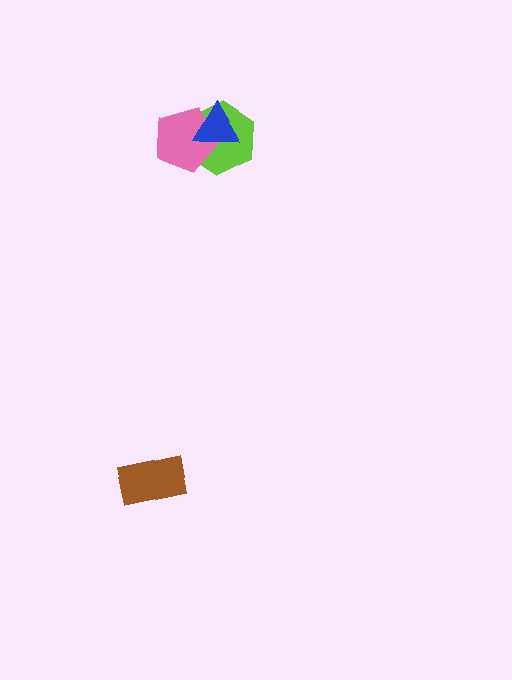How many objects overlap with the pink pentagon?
2 objects overlap with the pink pentagon.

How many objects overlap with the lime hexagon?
2 objects overlap with the lime hexagon.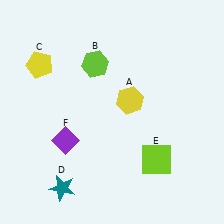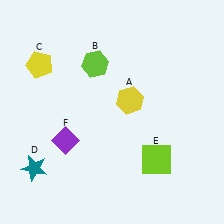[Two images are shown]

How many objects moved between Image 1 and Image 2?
1 object moved between the two images.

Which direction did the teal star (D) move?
The teal star (D) moved left.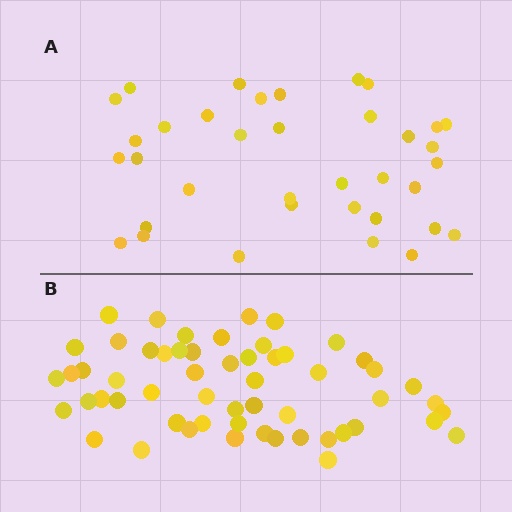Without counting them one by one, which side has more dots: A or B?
Region B (the bottom region) has more dots.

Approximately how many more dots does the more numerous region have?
Region B has approximately 20 more dots than region A.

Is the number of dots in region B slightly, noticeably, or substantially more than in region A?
Region B has substantially more. The ratio is roughly 1.6 to 1.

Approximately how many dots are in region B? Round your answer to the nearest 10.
About 60 dots. (The exact count is 56, which rounds to 60.)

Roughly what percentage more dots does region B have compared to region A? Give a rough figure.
About 55% more.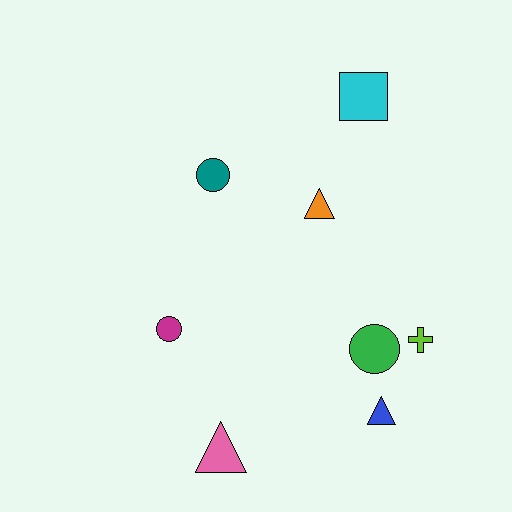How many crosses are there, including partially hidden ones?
There is 1 cross.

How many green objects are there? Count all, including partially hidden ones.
There is 1 green object.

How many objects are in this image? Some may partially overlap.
There are 8 objects.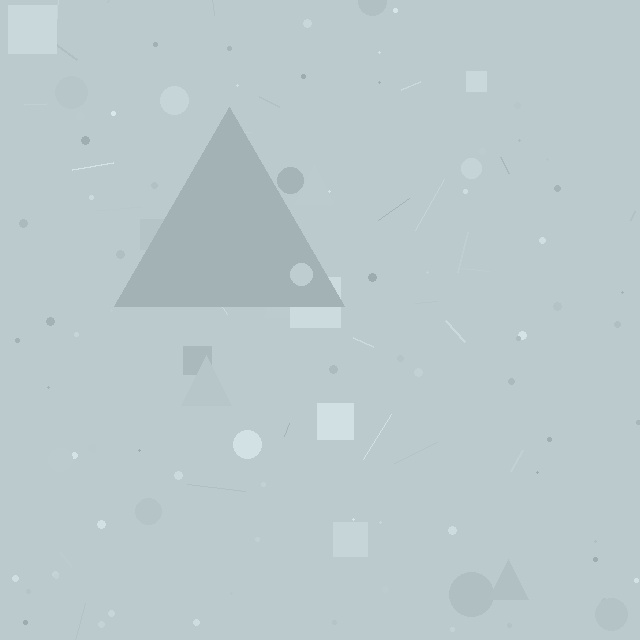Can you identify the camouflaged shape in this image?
The camouflaged shape is a triangle.